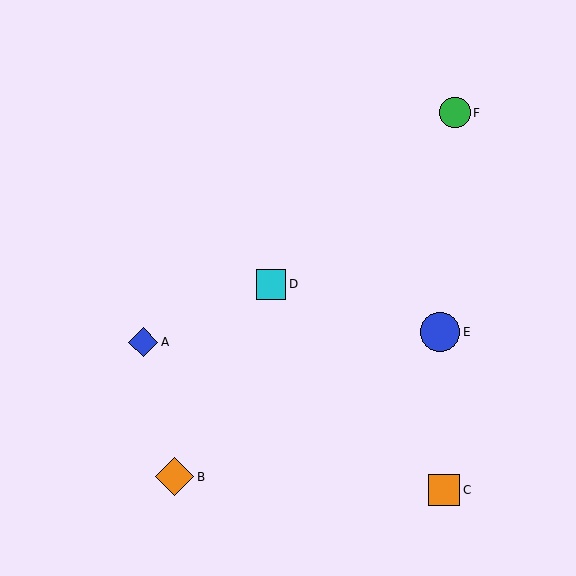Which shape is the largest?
The blue circle (labeled E) is the largest.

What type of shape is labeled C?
Shape C is an orange square.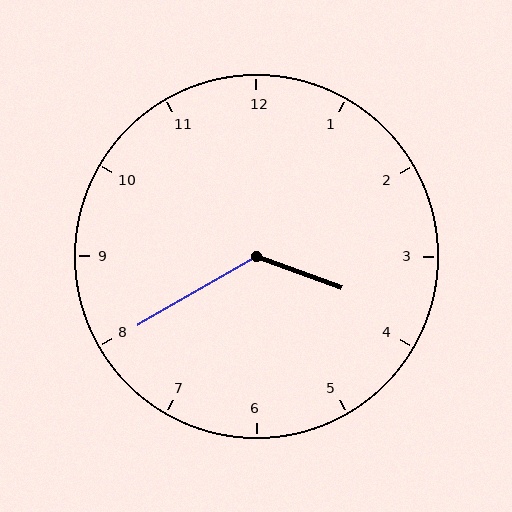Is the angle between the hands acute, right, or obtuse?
It is obtuse.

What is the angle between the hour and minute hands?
Approximately 130 degrees.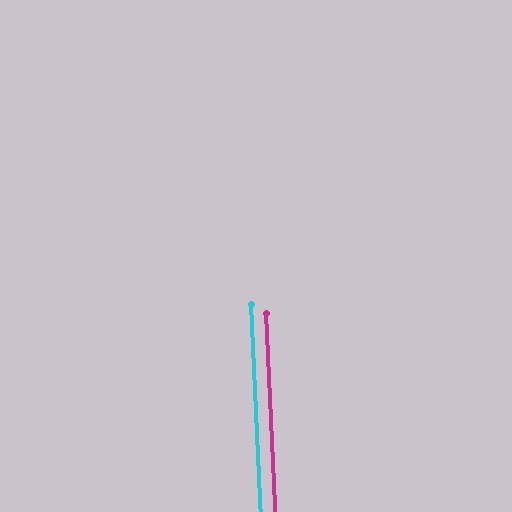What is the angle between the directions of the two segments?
Approximately 0 degrees.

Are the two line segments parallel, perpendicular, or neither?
Parallel — their directions differ by only 0.1°.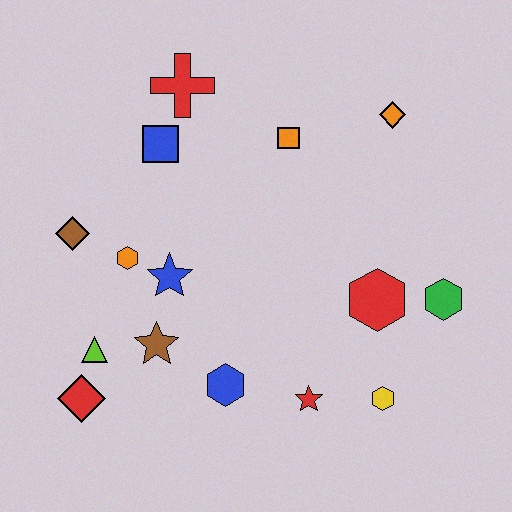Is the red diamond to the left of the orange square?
Yes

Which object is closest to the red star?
The yellow hexagon is closest to the red star.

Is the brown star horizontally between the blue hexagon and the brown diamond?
Yes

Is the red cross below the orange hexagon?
No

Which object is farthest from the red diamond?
The orange diamond is farthest from the red diamond.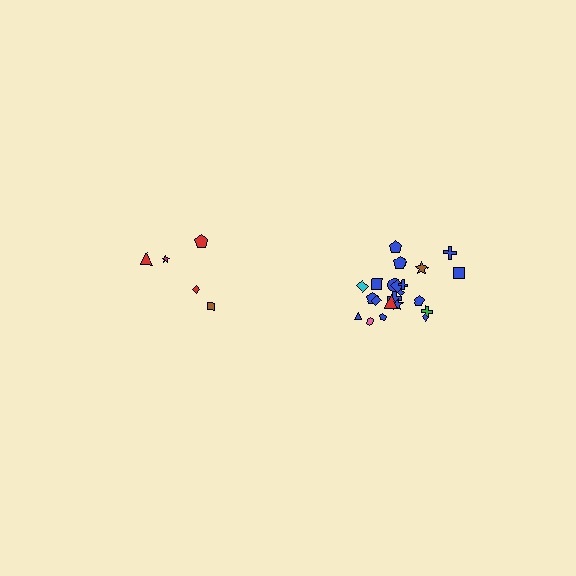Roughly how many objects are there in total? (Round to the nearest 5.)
Roughly 25 objects in total.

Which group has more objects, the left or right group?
The right group.